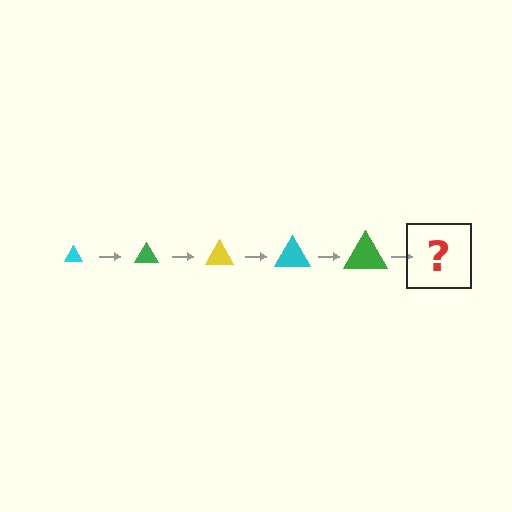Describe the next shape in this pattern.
It should be a yellow triangle, larger than the previous one.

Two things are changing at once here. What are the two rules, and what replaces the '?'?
The two rules are that the triangle grows larger each step and the color cycles through cyan, green, and yellow. The '?' should be a yellow triangle, larger than the previous one.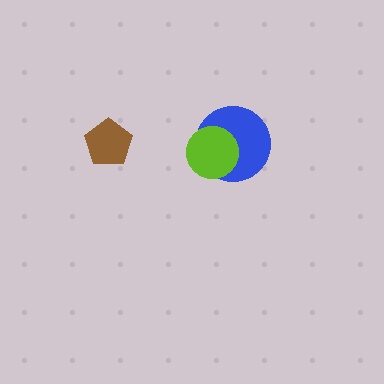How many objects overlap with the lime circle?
1 object overlaps with the lime circle.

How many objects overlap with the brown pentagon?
0 objects overlap with the brown pentagon.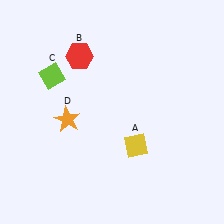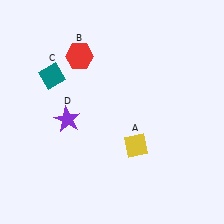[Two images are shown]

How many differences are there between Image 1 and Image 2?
There are 2 differences between the two images.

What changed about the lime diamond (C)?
In Image 1, C is lime. In Image 2, it changed to teal.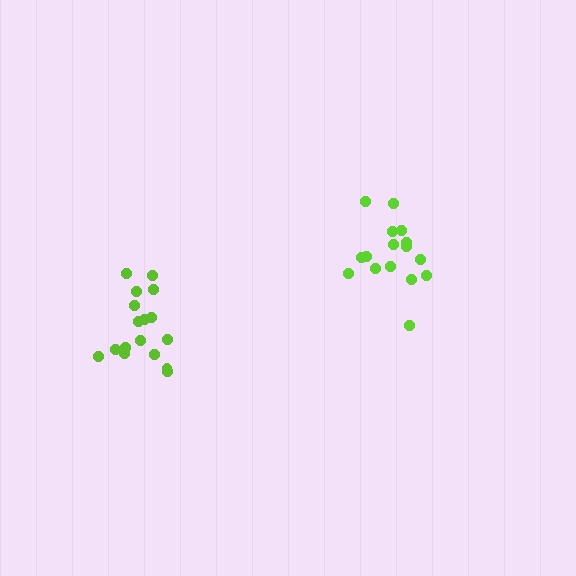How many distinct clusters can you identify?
There are 2 distinct clusters.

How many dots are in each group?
Group 1: 16 dots, Group 2: 17 dots (33 total).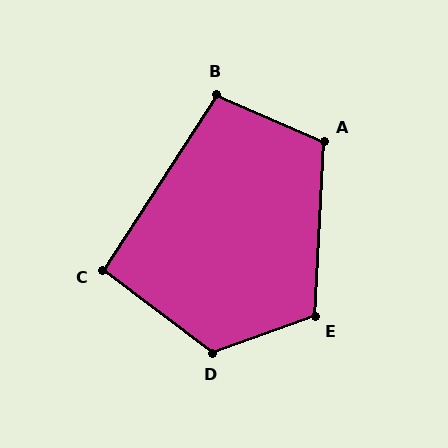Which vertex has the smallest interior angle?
C, at approximately 94 degrees.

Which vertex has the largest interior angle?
D, at approximately 123 degrees.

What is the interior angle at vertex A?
Approximately 111 degrees (obtuse).